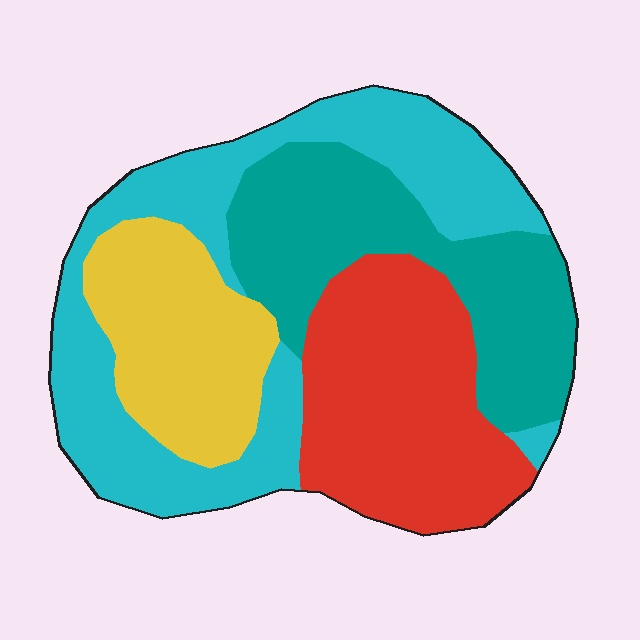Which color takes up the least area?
Yellow, at roughly 20%.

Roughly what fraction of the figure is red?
Red covers 25% of the figure.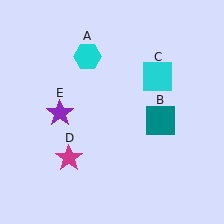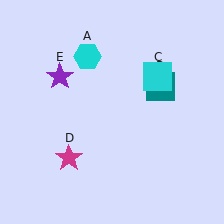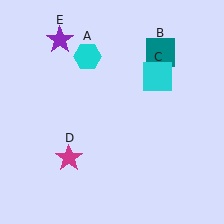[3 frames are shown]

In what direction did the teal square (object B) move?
The teal square (object B) moved up.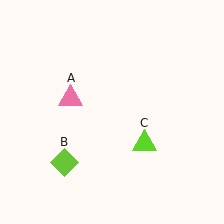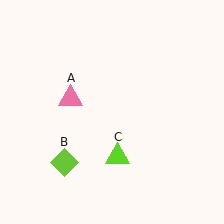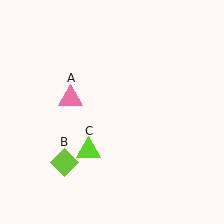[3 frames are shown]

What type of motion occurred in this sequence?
The lime triangle (object C) rotated clockwise around the center of the scene.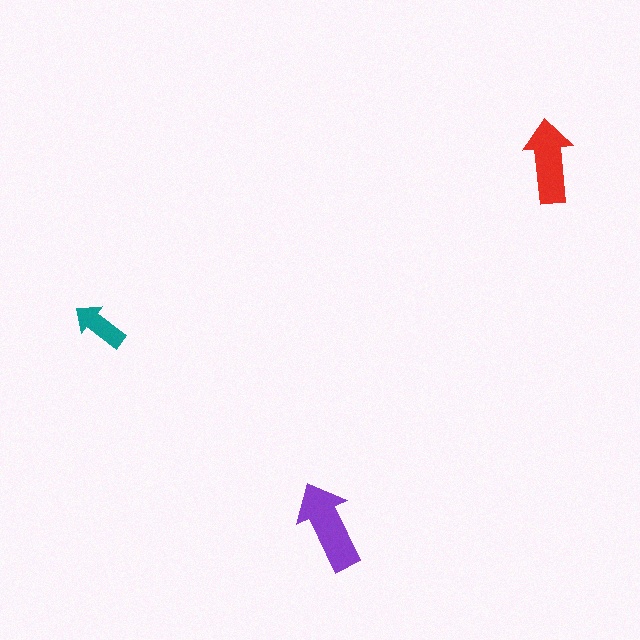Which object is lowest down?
The purple arrow is bottommost.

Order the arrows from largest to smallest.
the purple one, the red one, the teal one.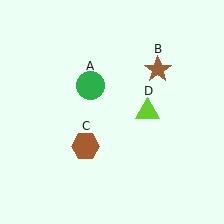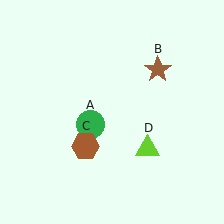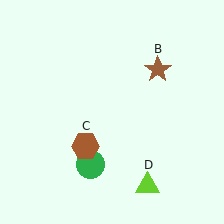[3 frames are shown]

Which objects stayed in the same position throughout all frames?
Brown star (object B) and brown hexagon (object C) remained stationary.